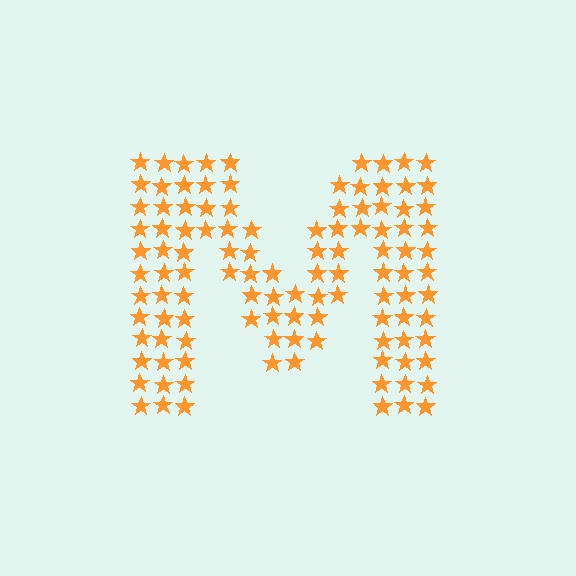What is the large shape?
The large shape is the letter M.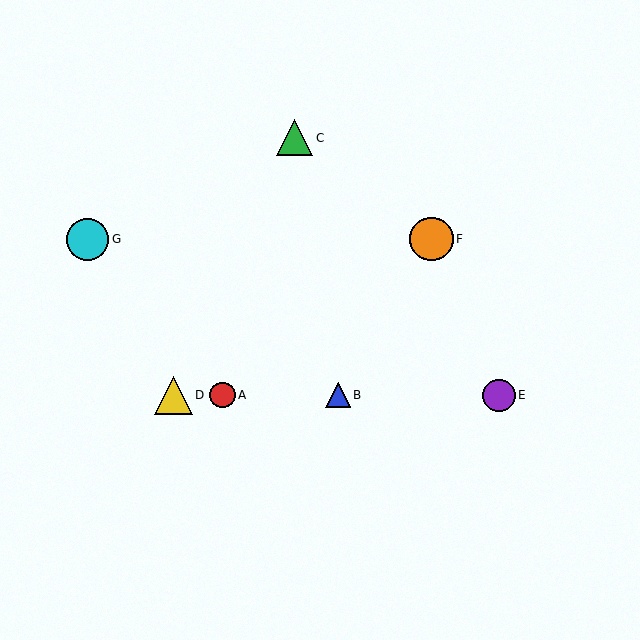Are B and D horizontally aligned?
Yes, both are at y≈395.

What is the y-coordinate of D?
Object D is at y≈395.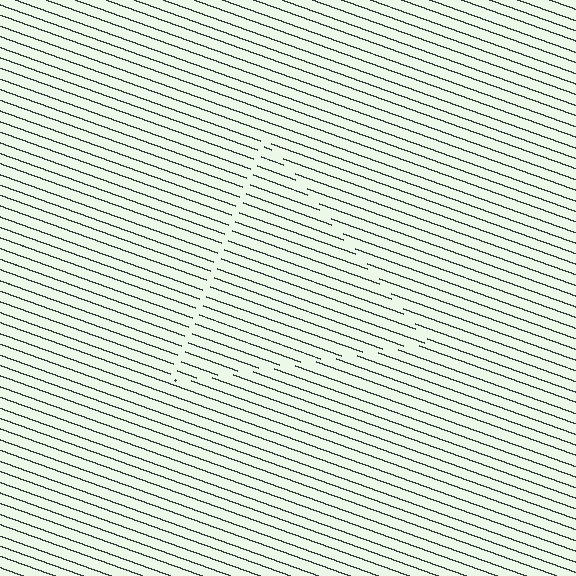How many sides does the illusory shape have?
3 sides — the line-ends trace a triangle.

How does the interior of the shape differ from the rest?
The interior of the shape contains the same grating, shifted by half a period — the contour is defined by the phase discontinuity where line-ends from the inner and outer gratings abut.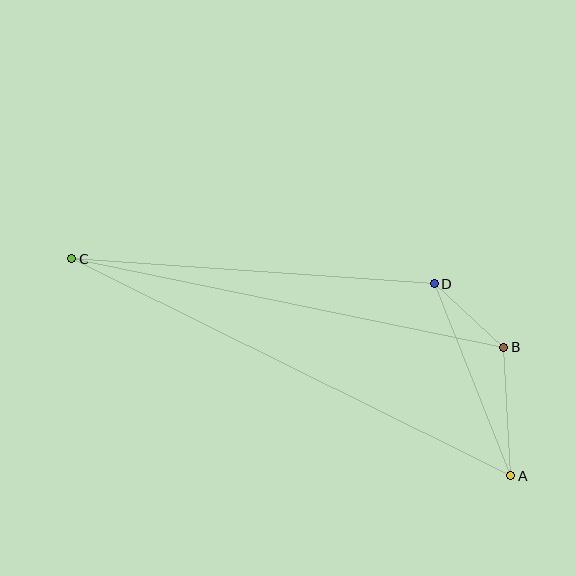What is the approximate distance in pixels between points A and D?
The distance between A and D is approximately 207 pixels.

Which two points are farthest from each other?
Points A and C are farthest from each other.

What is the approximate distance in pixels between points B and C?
The distance between B and C is approximately 441 pixels.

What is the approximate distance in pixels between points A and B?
The distance between A and B is approximately 129 pixels.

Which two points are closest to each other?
Points B and D are closest to each other.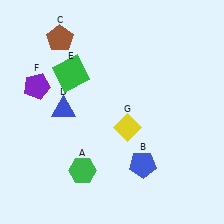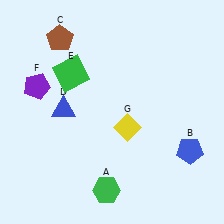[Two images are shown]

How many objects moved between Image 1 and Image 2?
2 objects moved between the two images.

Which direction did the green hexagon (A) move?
The green hexagon (A) moved right.